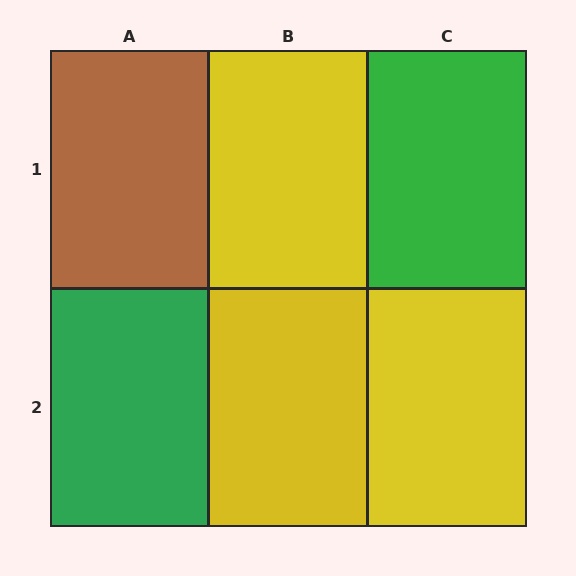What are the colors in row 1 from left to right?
Brown, yellow, green.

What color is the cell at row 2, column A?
Green.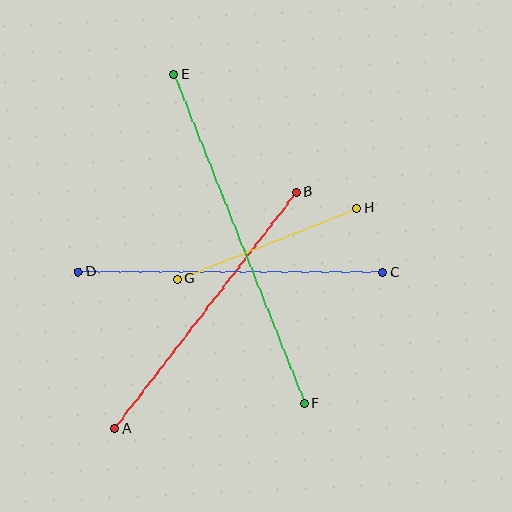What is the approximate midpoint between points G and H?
The midpoint is at approximately (267, 244) pixels.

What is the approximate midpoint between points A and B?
The midpoint is at approximately (206, 310) pixels.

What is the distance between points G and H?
The distance is approximately 193 pixels.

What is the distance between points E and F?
The distance is approximately 354 pixels.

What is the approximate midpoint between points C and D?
The midpoint is at approximately (230, 272) pixels.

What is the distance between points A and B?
The distance is approximately 298 pixels.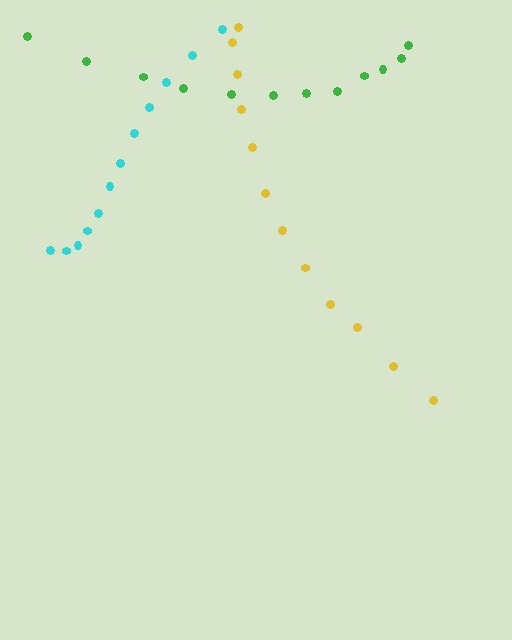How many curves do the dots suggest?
There are 3 distinct paths.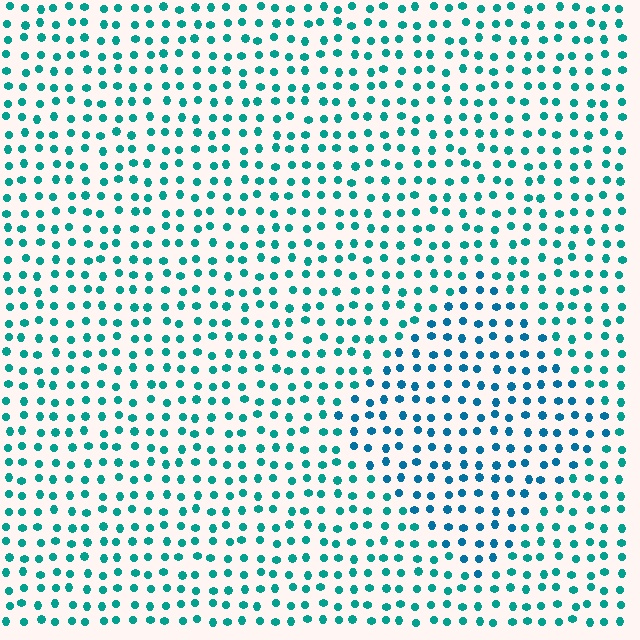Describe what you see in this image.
The image is filled with small teal elements in a uniform arrangement. A diamond-shaped region is visible where the elements are tinted to a slightly different hue, forming a subtle color boundary.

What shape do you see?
I see a diamond.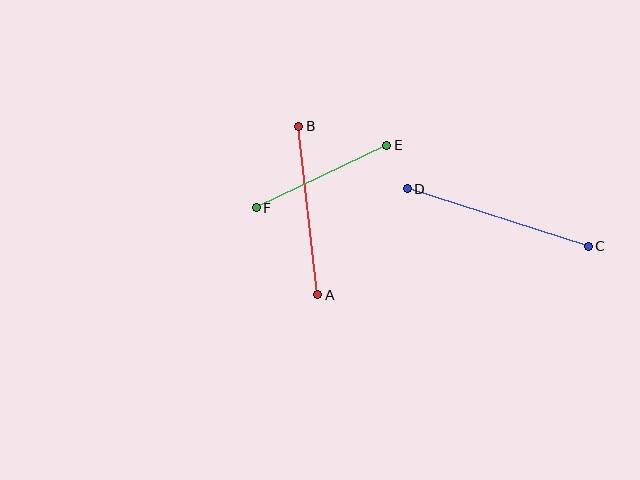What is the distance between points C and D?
The distance is approximately 190 pixels.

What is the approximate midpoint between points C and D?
The midpoint is at approximately (498, 217) pixels.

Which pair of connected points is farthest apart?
Points C and D are farthest apart.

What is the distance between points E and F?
The distance is approximately 145 pixels.